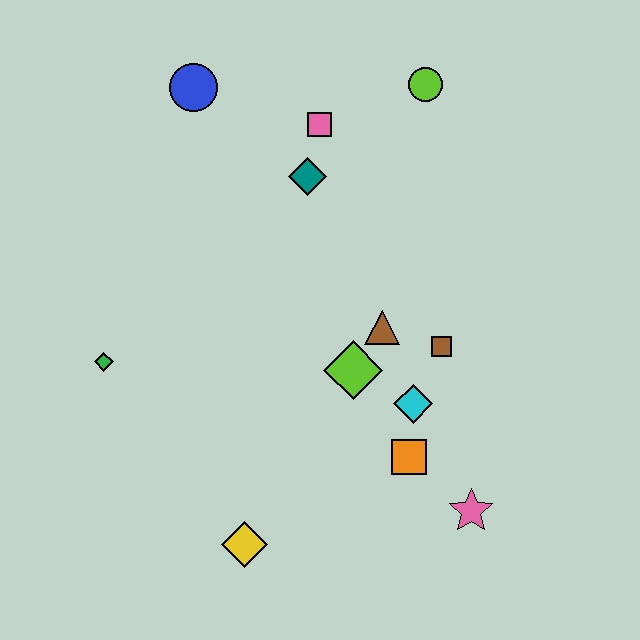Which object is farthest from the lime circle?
The yellow diamond is farthest from the lime circle.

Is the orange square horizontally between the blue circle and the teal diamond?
No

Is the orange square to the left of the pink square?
No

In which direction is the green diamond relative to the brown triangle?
The green diamond is to the left of the brown triangle.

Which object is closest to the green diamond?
The yellow diamond is closest to the green diamond.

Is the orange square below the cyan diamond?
Yes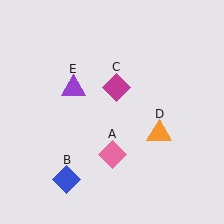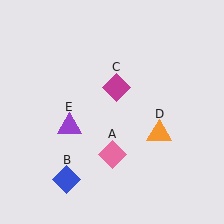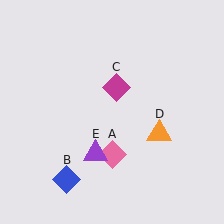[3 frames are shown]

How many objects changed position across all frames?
1 object changed position: purple triangle (object E).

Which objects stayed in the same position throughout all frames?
Pink diamond (object A) and blue diamond (object B) and magenta diamond (object C) and orange triangle (object D) remained stationary.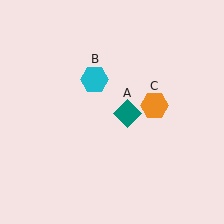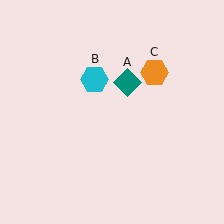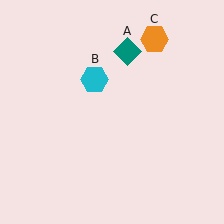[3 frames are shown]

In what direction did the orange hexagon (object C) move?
The orange hexagon (object C) moved up.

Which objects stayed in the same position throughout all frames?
Cyan hexagon (object B) remained stationary.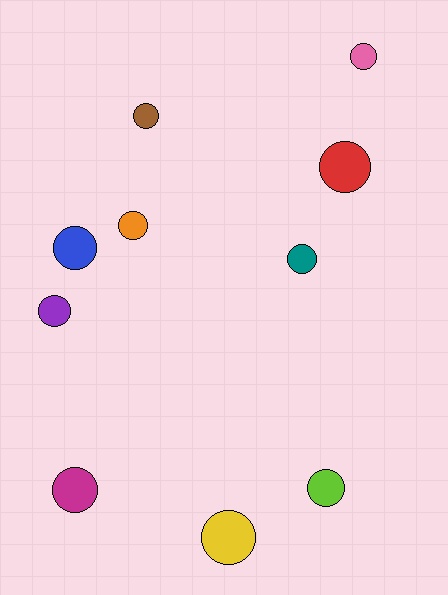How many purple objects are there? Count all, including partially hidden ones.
There is 1 purple object.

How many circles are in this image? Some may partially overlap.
There are 10 circles.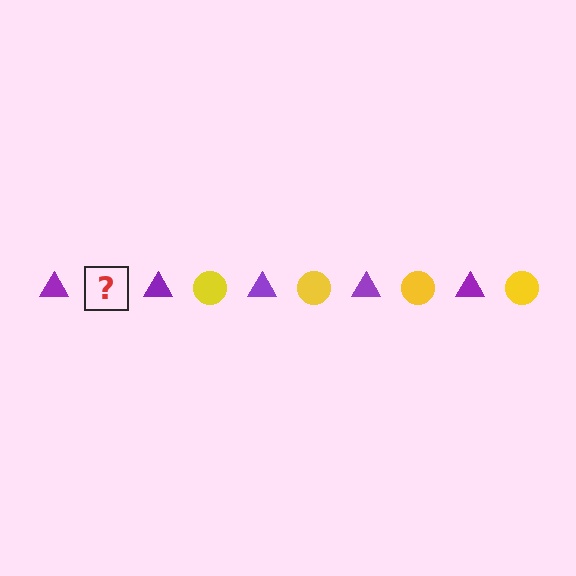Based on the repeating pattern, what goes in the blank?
The blank should be a yellow circle.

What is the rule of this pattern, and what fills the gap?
The rule is that the pattern alternates between purple triangle and yellow circle. The gap should be filled with a yellow circle.